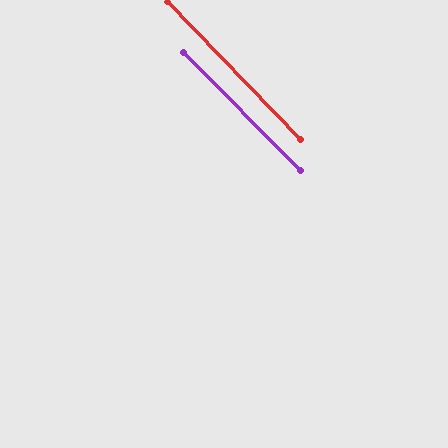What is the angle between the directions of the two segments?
Approximately 1 degree.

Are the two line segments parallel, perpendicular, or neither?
Parallel — their directions differ by only 0.6°.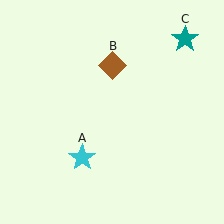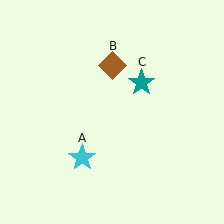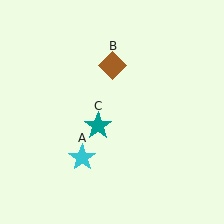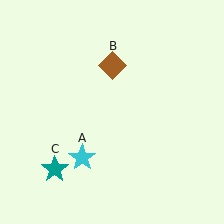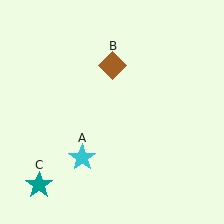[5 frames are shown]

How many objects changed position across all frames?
1 object changed position: teal star (object C).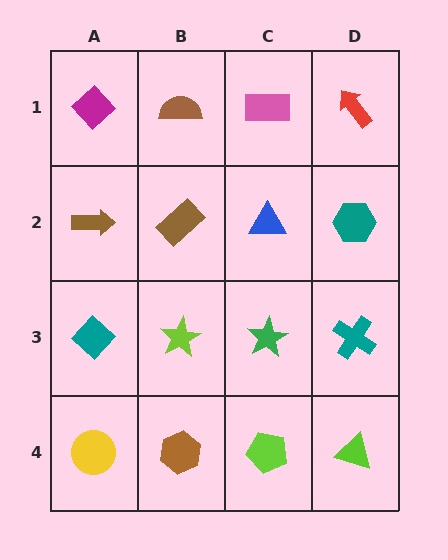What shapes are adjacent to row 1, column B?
A brown rectangle (row 2, column B), a magenta diamond (row 1, column A), a pink rectangle (row 1, column C).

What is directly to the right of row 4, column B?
A lime pentagon.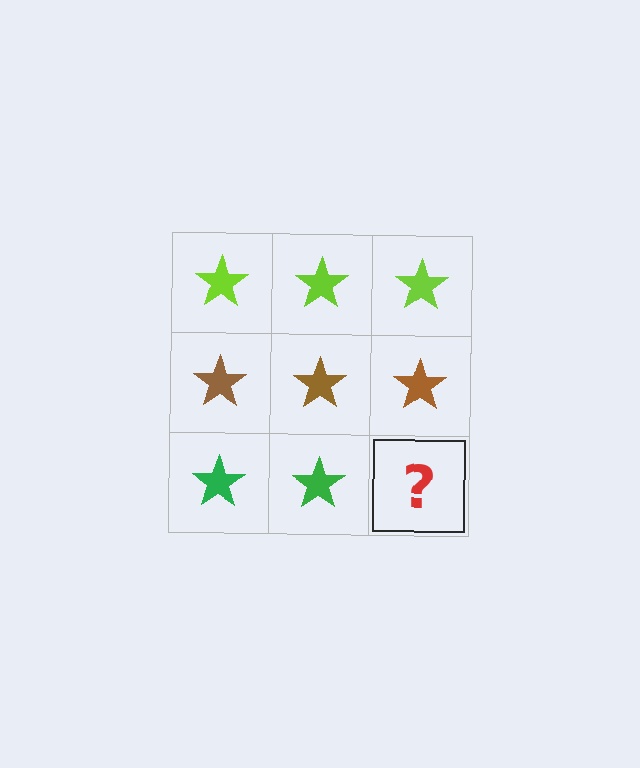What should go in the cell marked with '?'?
The missing cell should contain a green star.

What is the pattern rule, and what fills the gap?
The rule is that each row has a consistent color. The gap should be filled with a green star.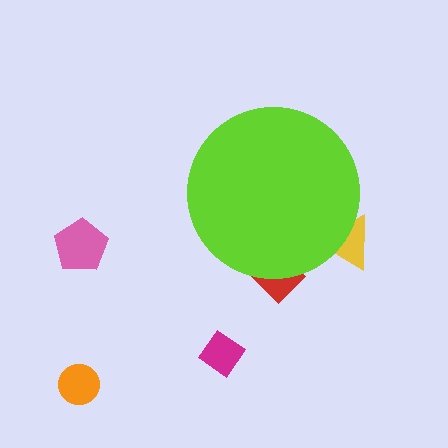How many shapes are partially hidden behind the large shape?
2 shapes are partially hidden.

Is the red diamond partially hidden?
Yes, the red diamond is partially hidden behind the lime circle.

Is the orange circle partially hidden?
No, the orange circle is fully visible.